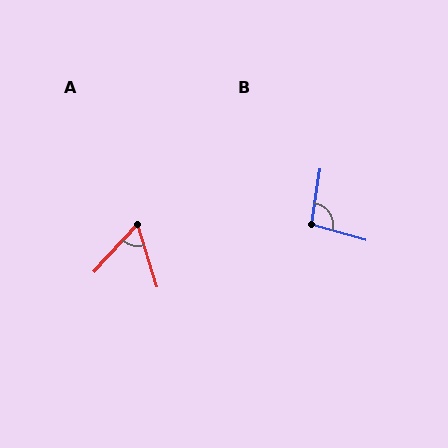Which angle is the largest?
B, at approximately 97 degrees.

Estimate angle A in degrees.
Approximately 60 degrees.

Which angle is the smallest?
A, at approximately 60 degrees.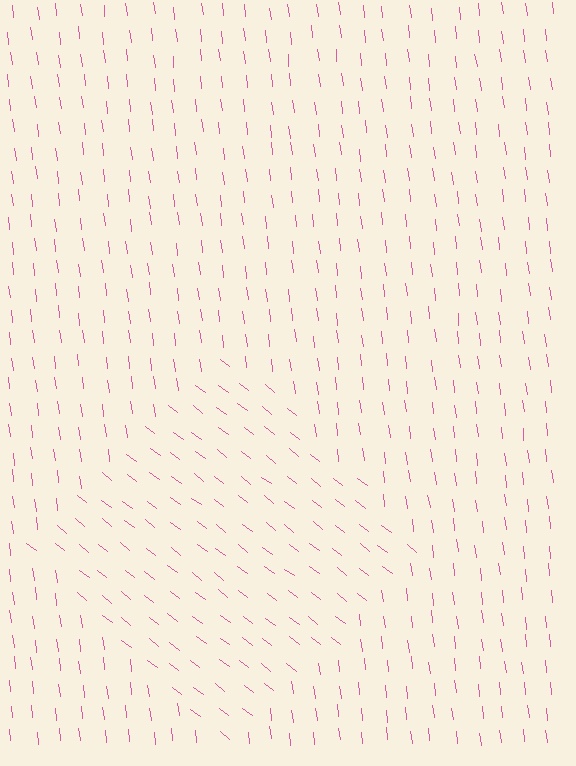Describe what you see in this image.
The image is filled with small pink line segments. A diamond region in the image has lines oriented differently from the surrounding lines, creating a visible texture boundary.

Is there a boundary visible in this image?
Yes, there is a texture boundary formed by a change in line orientation.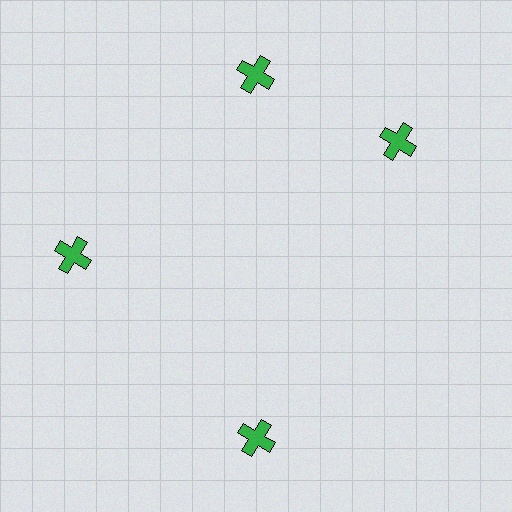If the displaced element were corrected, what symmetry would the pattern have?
It would have 4-fold rotational symmetry — the pattern would map onto itself every 90 degrees.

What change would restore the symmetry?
The symmetry would be restored by rotating it back into even spacing with its neighbors so that all 4 crosses sit at equal angles and equal distance from the center.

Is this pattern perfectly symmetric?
No. The 4 green crosses are arranged in a ring, but one element near the 3 o'clock position is rotated out of alignment along the ring, breaking the 4-fold rotational symmetry.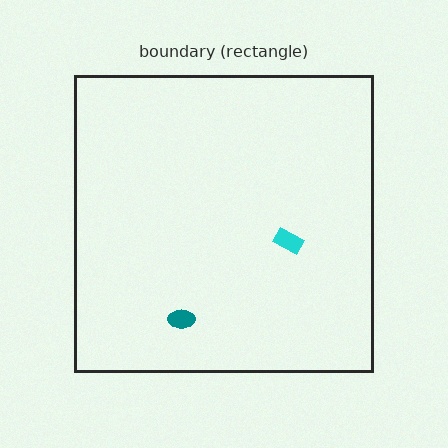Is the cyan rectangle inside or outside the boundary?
Inside.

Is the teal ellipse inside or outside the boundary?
Inside.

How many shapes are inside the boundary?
2 inside, 0 outside.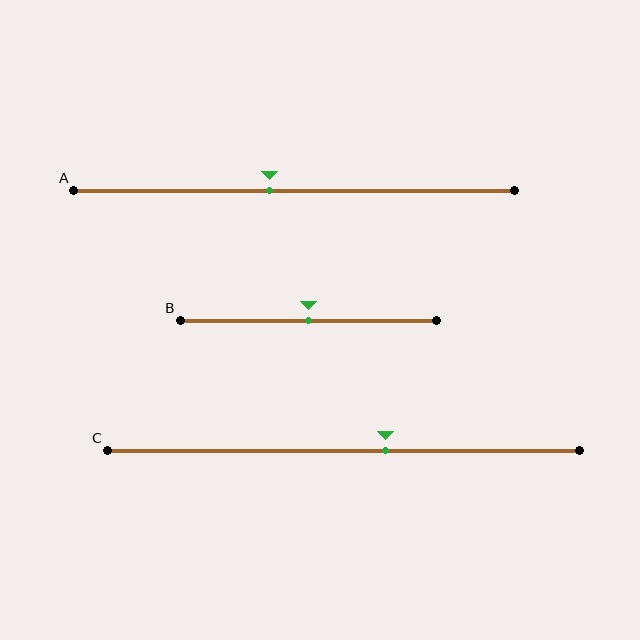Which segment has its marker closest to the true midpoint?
Segment B has its marker closest to the true midpoint.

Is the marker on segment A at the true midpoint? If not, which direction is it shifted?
No, the marker on segment A is shifted to the left by about 6% of the segment length.